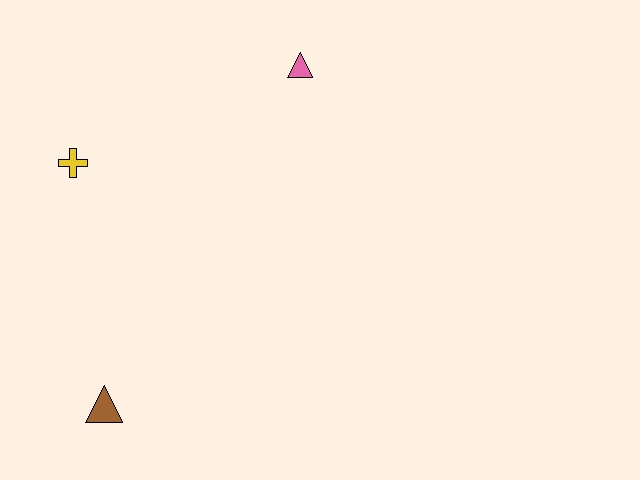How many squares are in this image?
There are no squares.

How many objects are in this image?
There are 3 objects.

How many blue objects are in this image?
There are no blue objects.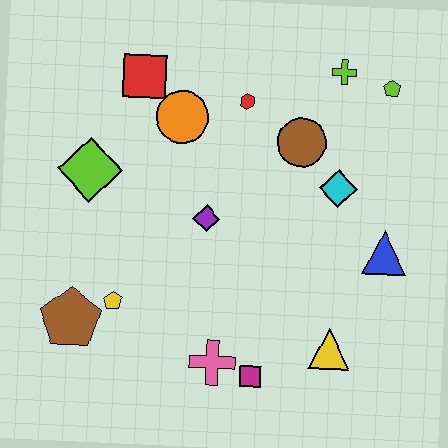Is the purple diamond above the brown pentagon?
Yes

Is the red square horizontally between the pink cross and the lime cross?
No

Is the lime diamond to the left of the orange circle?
Yes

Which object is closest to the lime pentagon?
The lime cross is closest to the lime pentagon.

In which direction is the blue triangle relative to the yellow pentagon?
The blue triangle is to the right of the yellow pentagon.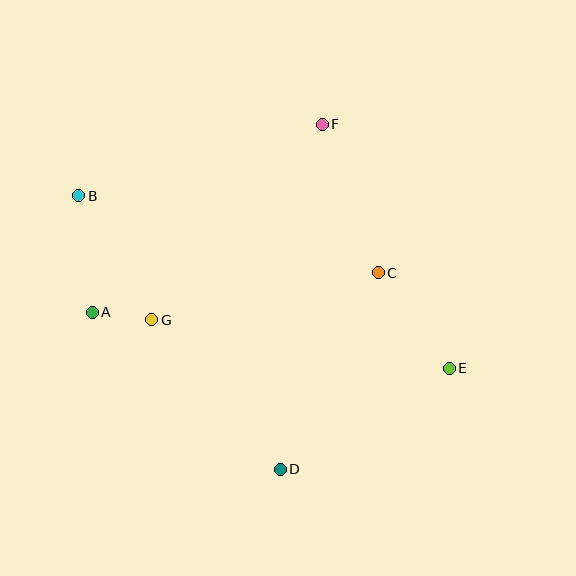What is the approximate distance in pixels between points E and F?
The distance between E and F is approximately 275 pixels.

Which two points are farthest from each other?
Points B and E are farthest from each other.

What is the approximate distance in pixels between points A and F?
The distance between A and F is approximately 297 pixels.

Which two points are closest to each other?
Points A and G are closest to each other.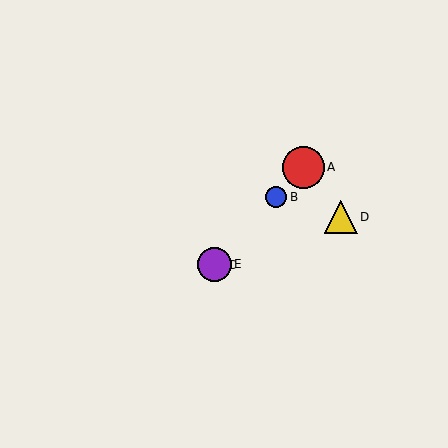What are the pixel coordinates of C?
Object C is at (214, 265).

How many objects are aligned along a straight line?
4 objects (A, B, C, E) are aligned along a straight line.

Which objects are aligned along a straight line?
Objects A, B, C, E are aligned along a straight line.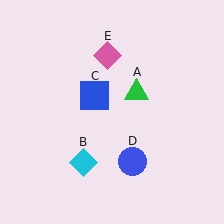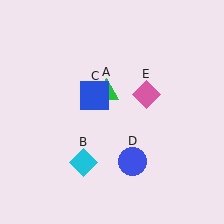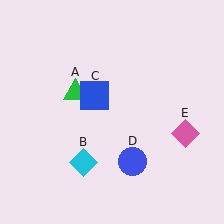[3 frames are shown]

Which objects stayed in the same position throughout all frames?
Cyan diamond (object B) and blue square (object C) and blue circle (object D) remained stationary.